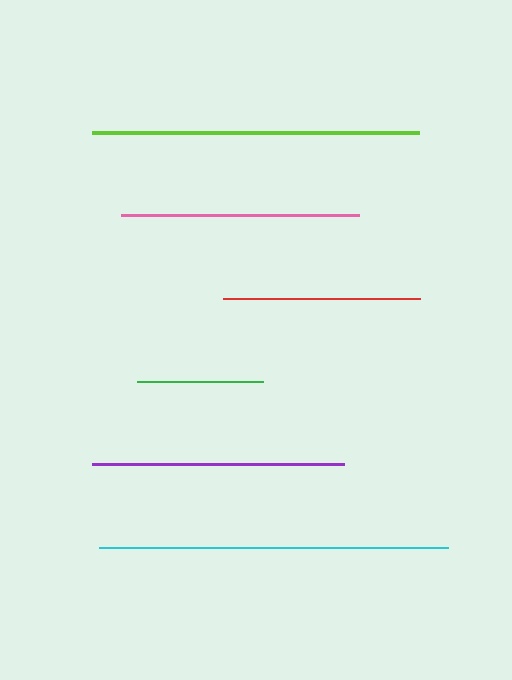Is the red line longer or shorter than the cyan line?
The cyan line is longer than the red line.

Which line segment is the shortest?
The green line is the shortest at approximately 127 pixels.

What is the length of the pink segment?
The pink segment is approximately 239 pixels long.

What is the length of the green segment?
The green segment is approximately 127 pixels long.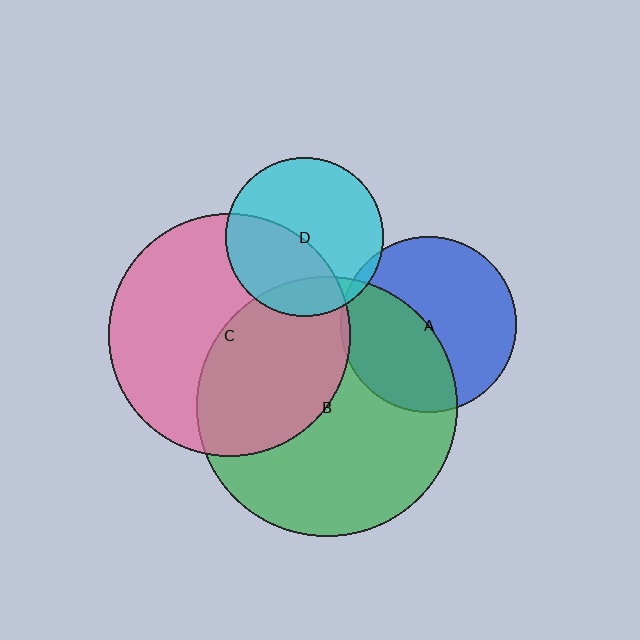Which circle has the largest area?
Circle B (green).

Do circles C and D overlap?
Yes.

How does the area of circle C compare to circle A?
Approximately 1.9 times.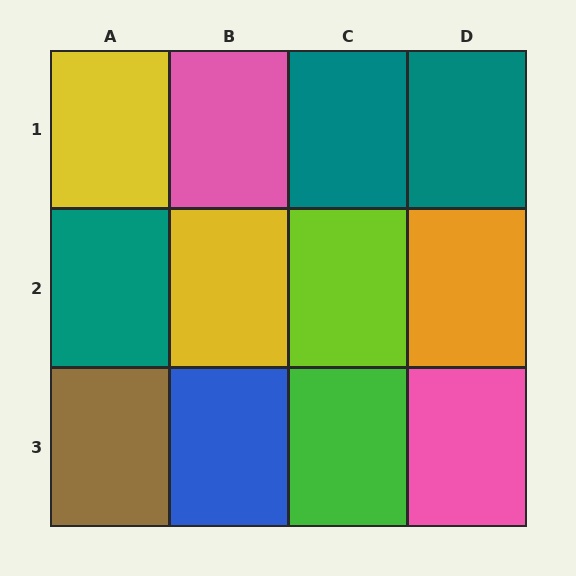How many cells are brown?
1 cell is brown.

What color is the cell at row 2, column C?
Lime.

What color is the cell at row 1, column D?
Teal.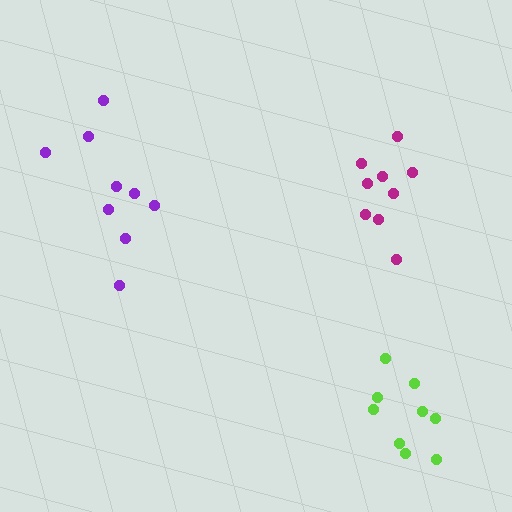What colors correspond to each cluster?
The clusters are colored: magenta, purple, lime.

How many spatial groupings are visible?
There are 3 spatial groupings.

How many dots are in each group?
Group 1: 9 dots, Group 2: 9 dots, Group 3: 9 dots (27 total).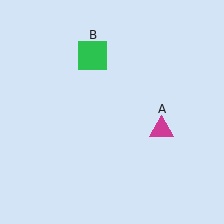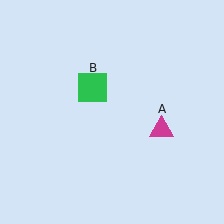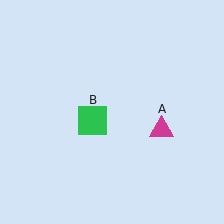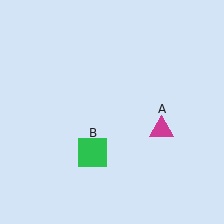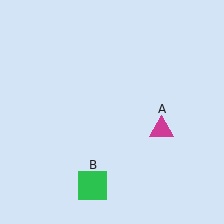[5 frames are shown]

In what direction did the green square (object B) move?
The green square (object B) moved down.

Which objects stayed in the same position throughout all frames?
Magenta triangle (object A) remained stationary.